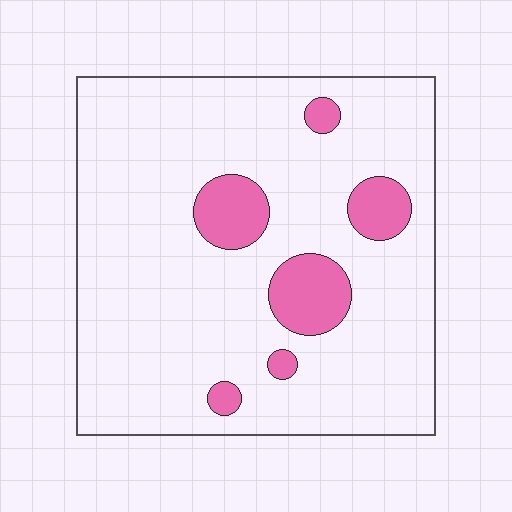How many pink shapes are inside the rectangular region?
6.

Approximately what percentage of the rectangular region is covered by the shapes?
Approximately 10%.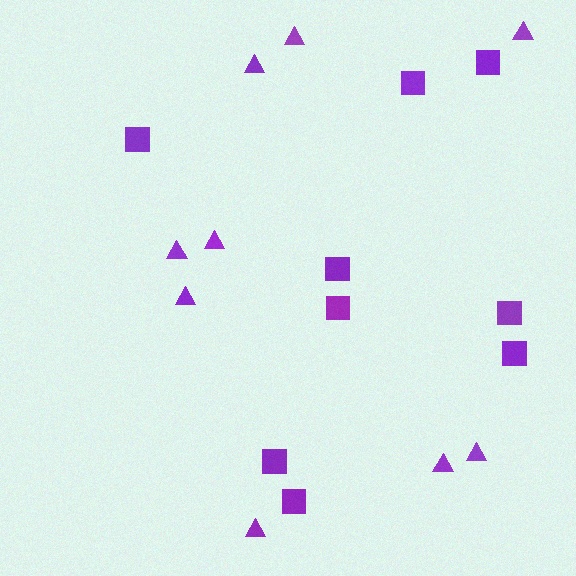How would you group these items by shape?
There are 2 groups: one group of squares (9) and one group of triangles (9).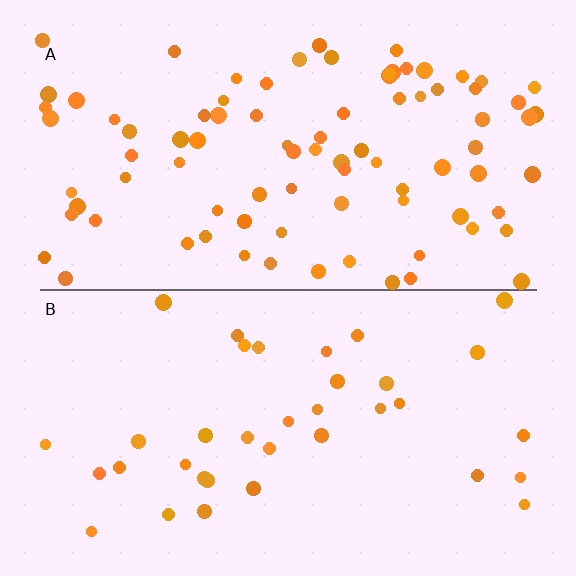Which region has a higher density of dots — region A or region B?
A (the top).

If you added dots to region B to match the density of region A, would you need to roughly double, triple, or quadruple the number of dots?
Approximately double.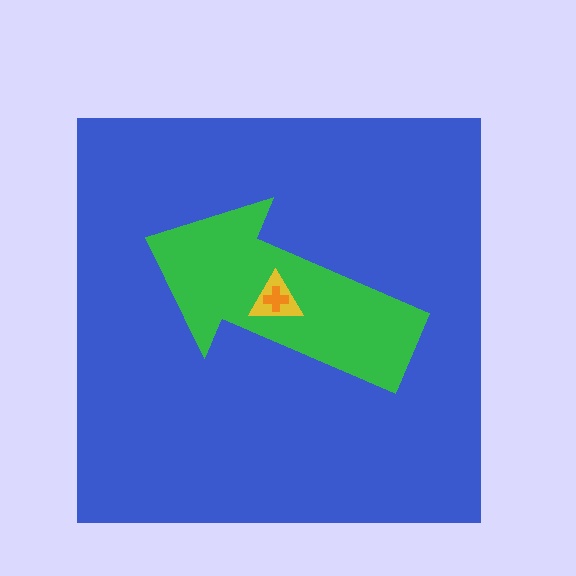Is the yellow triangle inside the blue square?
Yes.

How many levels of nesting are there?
4.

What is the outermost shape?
The blue square.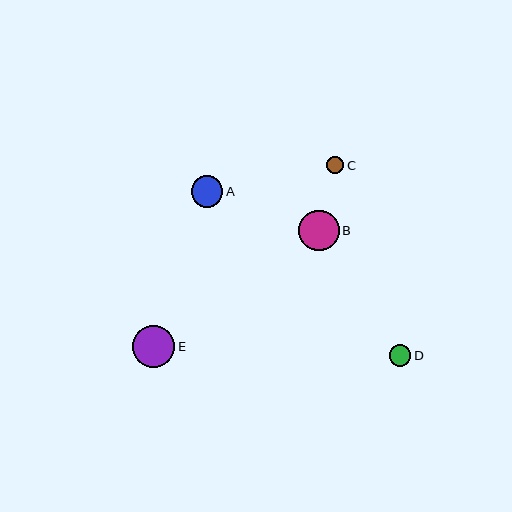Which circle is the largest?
Circle E is the largest with a size of approximately 42 pixels.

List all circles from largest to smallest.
From largest to smallest: E, B, A, D, C.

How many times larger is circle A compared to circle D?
Circle A is approximately 1.5 times the size of circle D.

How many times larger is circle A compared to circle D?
Circle A is approximately 1.5 times the size of circle D.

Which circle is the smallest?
Circle C is the smallest with a size of approximately 18 pixels.